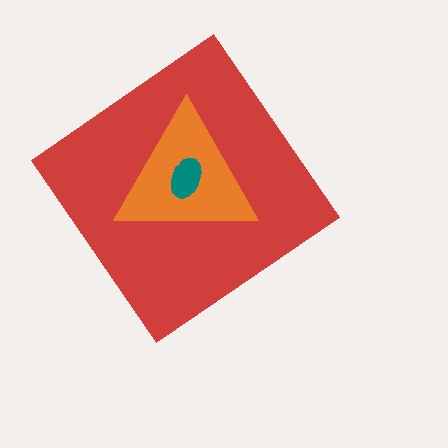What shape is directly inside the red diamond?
The orange triangle.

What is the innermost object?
The teal ellipse.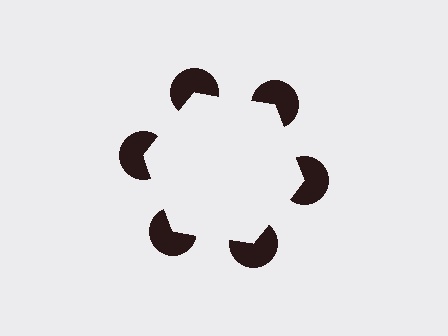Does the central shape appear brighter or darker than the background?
It typically appears slightly brighter than the background, even though no actual brightness change is drawn.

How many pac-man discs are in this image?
There are 6 — one at each vertex of the illusory hexagon.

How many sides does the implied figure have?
6 sides.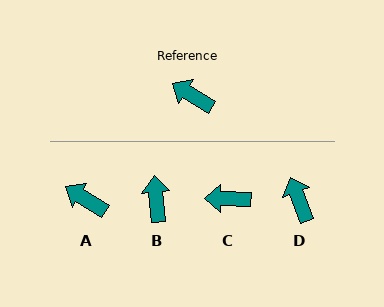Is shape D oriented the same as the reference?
No, it is off by about 38 degrees.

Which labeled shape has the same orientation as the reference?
A.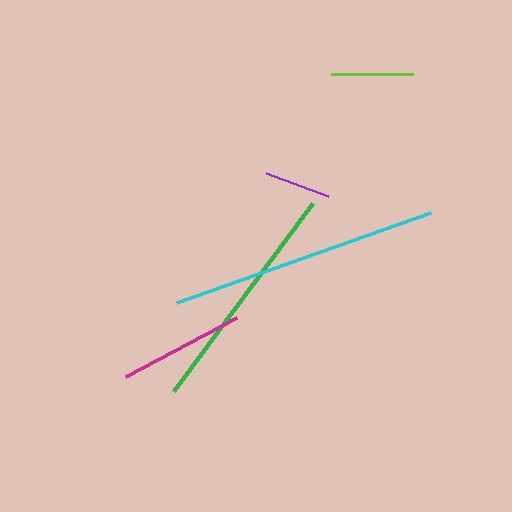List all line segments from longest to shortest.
From longest to shortest: cyan, green, magenta, lime, purple.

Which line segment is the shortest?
The purple line is the shortest at approximately 66 pixels.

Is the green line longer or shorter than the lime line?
The green line is longer than the lime line.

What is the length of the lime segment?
The lime segment is approximately 82 pixels long.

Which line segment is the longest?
The cyan line is the longest at approximately 269 pixels.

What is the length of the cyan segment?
The cyan segment is approximately 269 pixels long.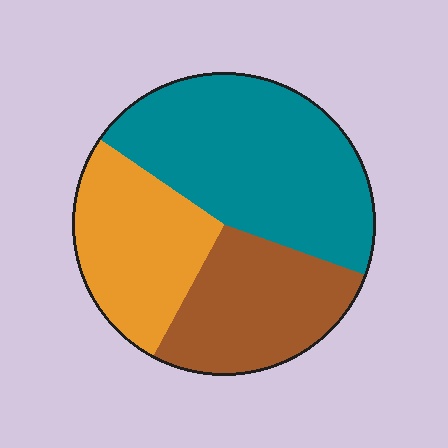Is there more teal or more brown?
Teal.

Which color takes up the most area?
Teal, at roughly 45%.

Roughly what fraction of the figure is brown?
Brown takes up about one quarter (1/4) of the figure.